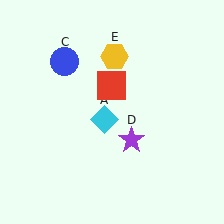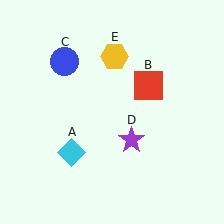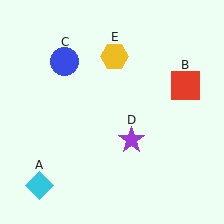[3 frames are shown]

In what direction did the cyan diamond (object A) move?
The cyan diamond (object A) moved down and to the left.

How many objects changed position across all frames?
2 objects changed position: cyan diamond (object A), red square (object B).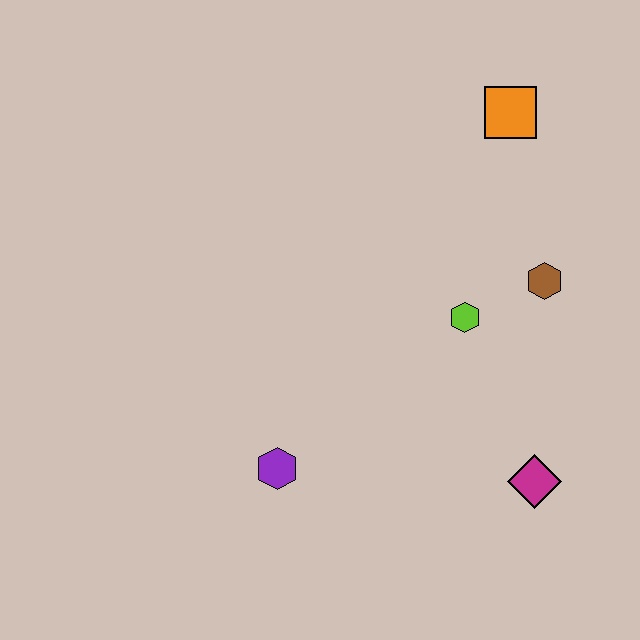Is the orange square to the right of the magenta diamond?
No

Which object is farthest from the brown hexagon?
The purple hexagon is farthest from the brown hexagon.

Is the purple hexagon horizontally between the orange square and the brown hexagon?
No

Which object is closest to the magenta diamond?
The lime hexagon is closest to the magenta diamond.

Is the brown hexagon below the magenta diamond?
No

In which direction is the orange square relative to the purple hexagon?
The orange square is above the purple hexagon.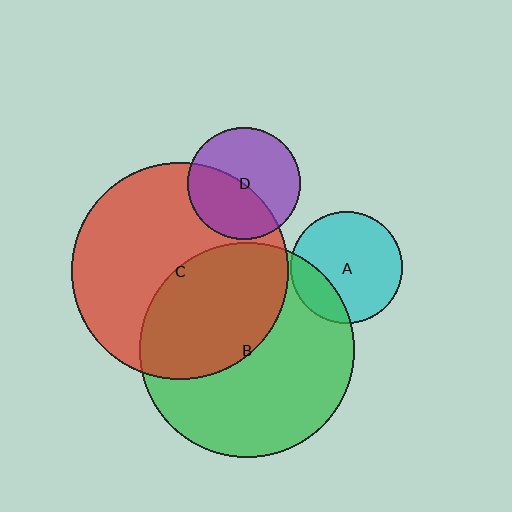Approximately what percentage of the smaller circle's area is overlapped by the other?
Approximately 45%.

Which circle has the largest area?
Circle C (red).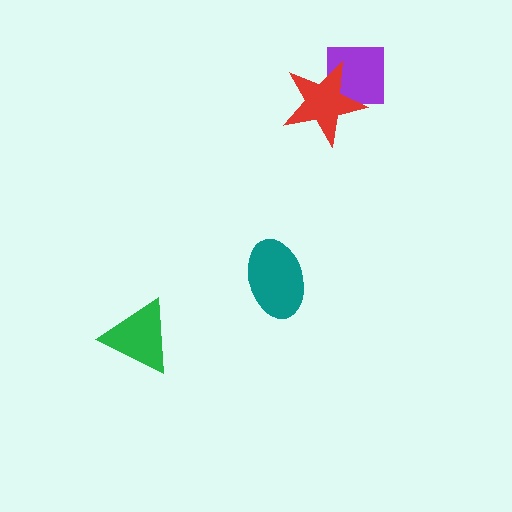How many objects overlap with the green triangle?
0 objects overlap with the green triangle.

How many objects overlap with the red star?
1 object overlaps with the red star.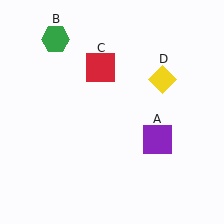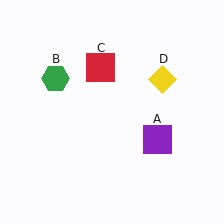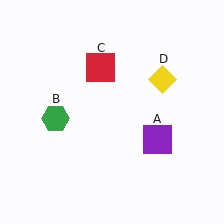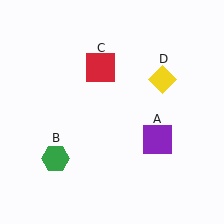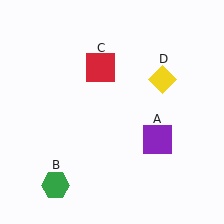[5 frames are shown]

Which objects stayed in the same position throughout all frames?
Purple square (object A) and red square (object C) and yellow diamond (object D) remained stationary.